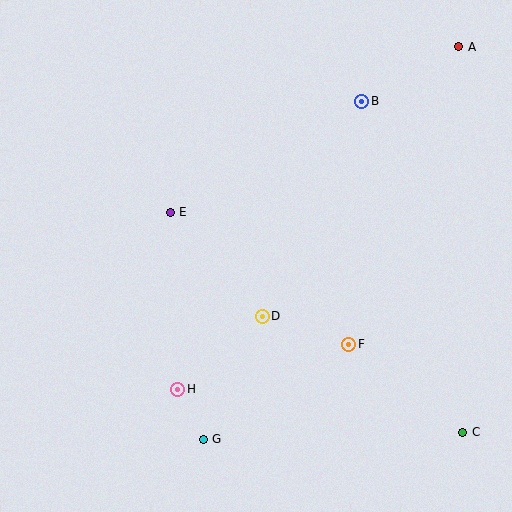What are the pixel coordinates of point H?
Point H is at (178, 389).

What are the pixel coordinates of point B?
Point B is at (362, 101).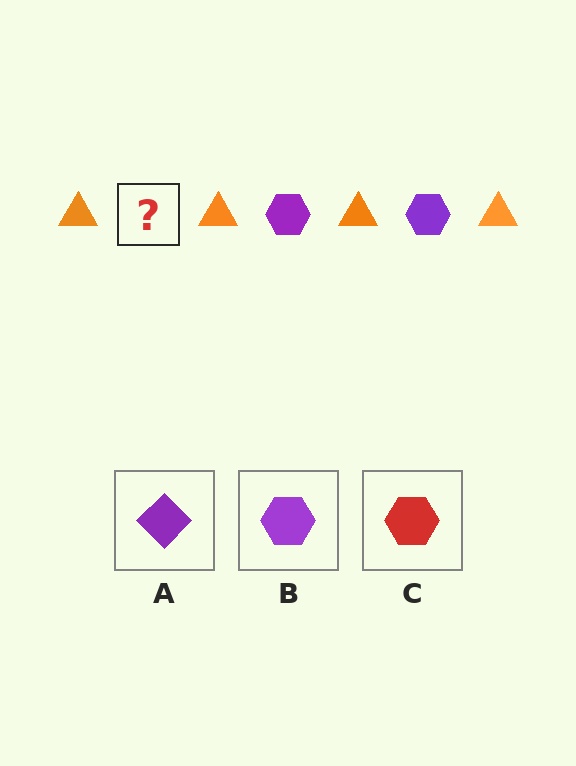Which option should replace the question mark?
Option B.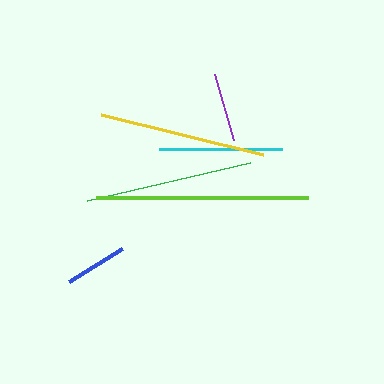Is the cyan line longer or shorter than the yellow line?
The yellow line is longer than the cyan line.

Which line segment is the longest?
The lime line is the longest at approximately 212 pixels.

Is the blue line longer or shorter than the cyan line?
The cyan line is longer than the blue line.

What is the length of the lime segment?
The lime segment is approximately 212 pixels long.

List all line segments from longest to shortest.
From longest to shortest: lime, green, yellow, cyan, purple, blue.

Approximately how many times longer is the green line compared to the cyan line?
The green line is approximately 1.3 times the length of the cyan line.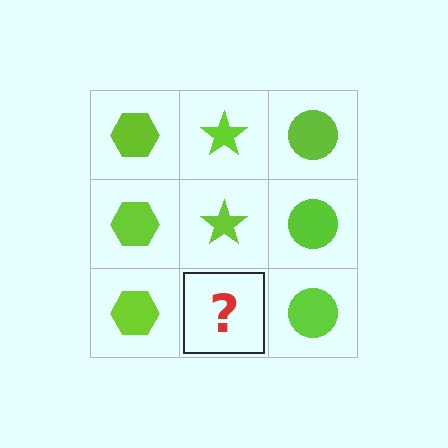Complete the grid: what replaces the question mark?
The question mark should be replaced with a lime star.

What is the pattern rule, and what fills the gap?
The rule is that each column has a consistent shape. The gap should be filled with a lime star.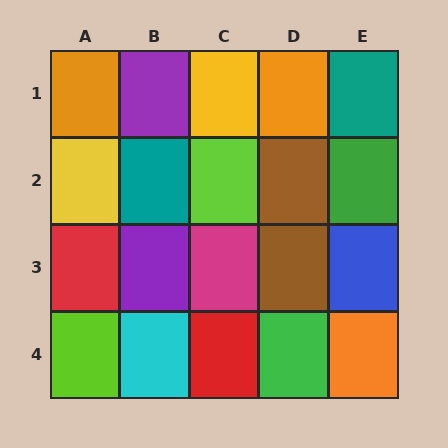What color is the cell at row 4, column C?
Red.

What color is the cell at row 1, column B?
Purple.